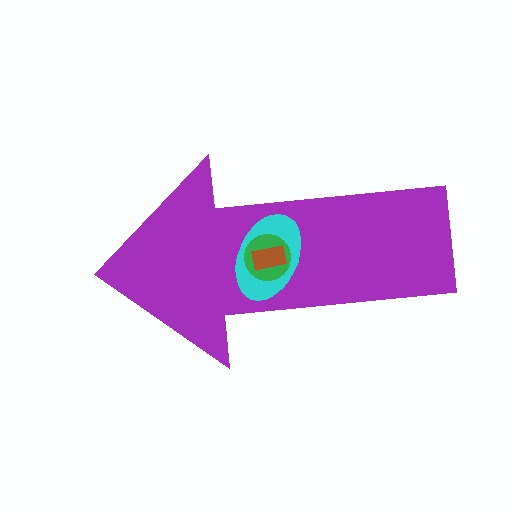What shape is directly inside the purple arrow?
The cyan ellipse.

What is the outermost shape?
The purple arrow.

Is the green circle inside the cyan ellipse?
Yes.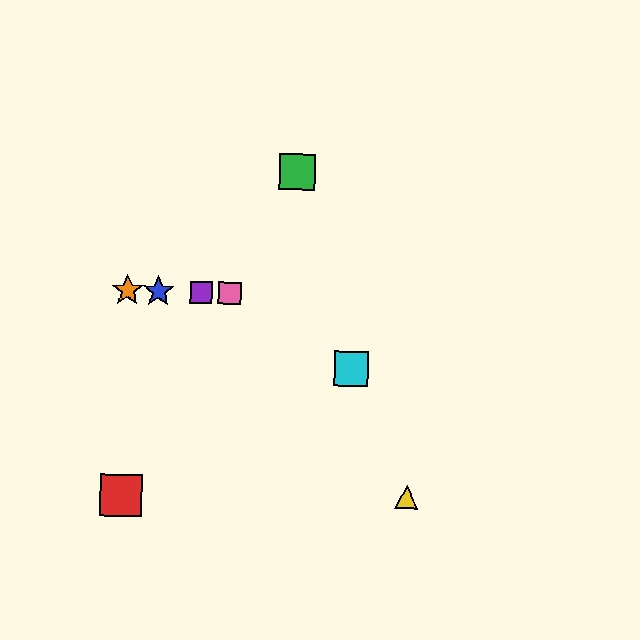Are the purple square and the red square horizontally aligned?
No, the purple square is at y≈292 and the red square is at y≈495.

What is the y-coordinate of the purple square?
The purple square is at y≈292.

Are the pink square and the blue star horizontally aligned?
Yes, both are at y≈293.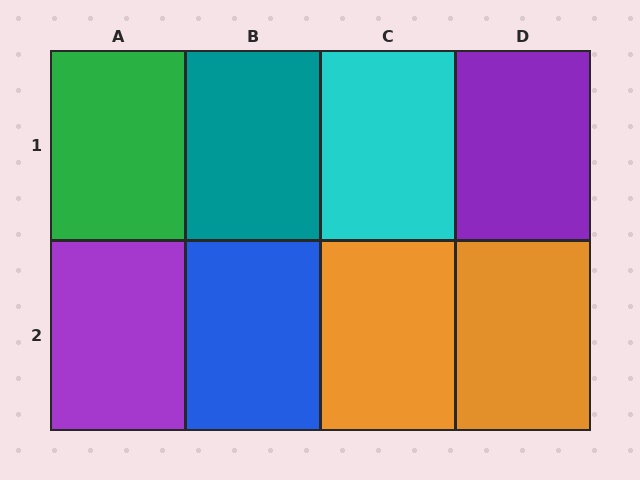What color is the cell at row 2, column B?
Blue.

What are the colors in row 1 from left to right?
Green, teal, cyan, purple.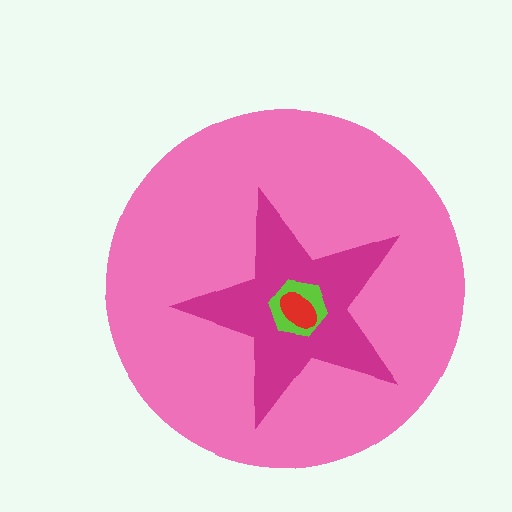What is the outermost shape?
The pink circle.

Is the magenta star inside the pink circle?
Yes.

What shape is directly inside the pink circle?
The magenta star.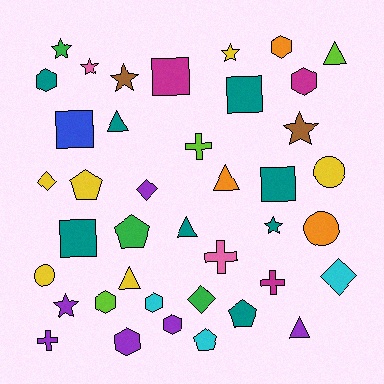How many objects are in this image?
There are 40 objects.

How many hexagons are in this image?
There are 7 hexagons.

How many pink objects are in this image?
There are 2 pink objects.